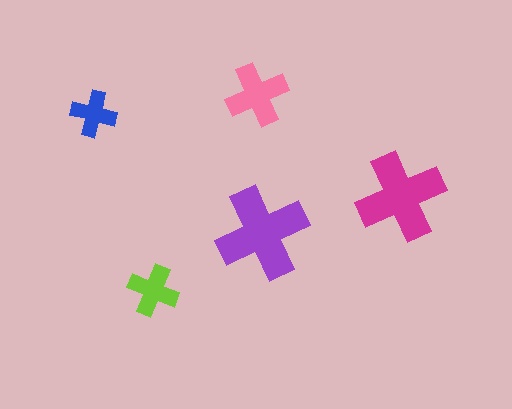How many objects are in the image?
There are 5 objects in the image.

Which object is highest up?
The pink cross is topmost.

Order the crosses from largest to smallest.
the purple one, the magenta one, the pink one, the lime one, the blue one.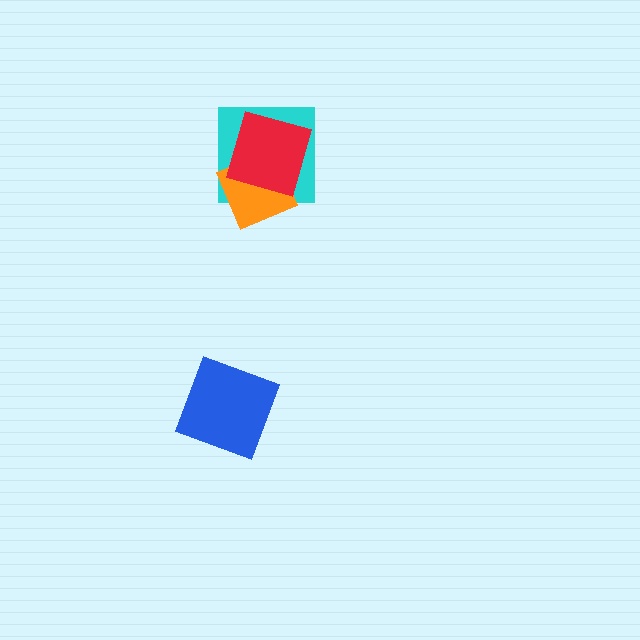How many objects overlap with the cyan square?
2 objects overlap with the cyan square.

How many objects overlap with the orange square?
2 objects overlap with the orange square.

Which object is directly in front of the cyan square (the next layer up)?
The orange square is directly in front of the cyan square.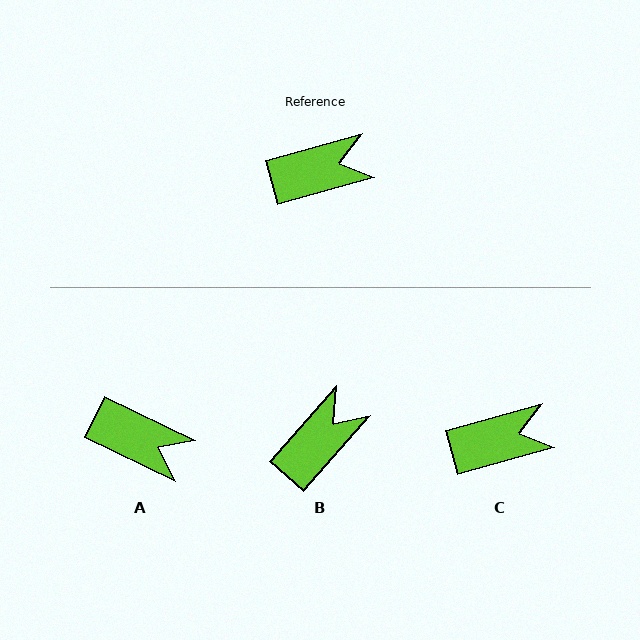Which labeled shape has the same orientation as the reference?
C.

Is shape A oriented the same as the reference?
No, it is off by about 42 degrees.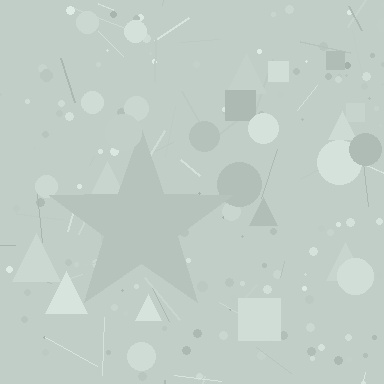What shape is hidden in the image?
A star is hidden in the image.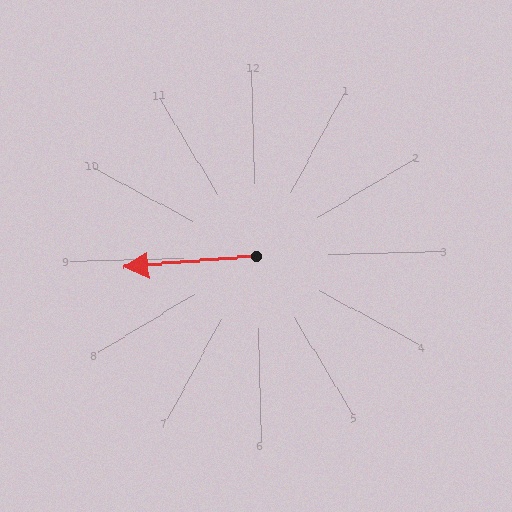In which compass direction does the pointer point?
West.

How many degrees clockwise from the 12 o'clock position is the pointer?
Approximately 267 degrees.